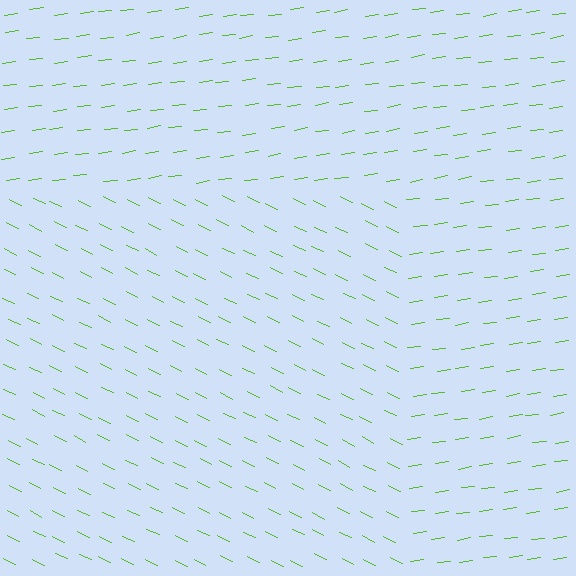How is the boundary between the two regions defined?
The boundary is defined purely by a change in line orientation (approximately 34 degrees difference). All lines are the same color and thickness.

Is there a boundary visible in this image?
Yes, there is a texture boundary formed by a change in line orientation.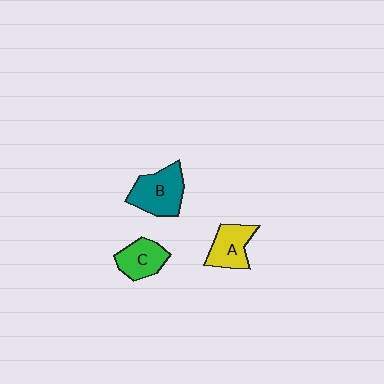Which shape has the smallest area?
Shape C (green).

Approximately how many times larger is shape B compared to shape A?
Approximately 1.3 times.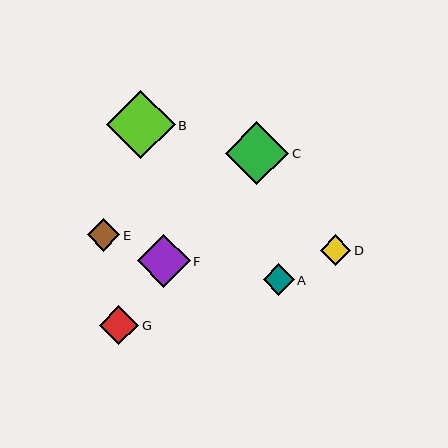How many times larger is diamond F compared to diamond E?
Diamond F is approximately 1.6 times the size of diamond E.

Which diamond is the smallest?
Diamond D is the smallest with a size of approximately 31 pixels.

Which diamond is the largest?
Diamond B is the largest with a size of approximately 68 pixels.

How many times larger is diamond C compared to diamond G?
Diamond C is approximately 1.6 times the size of diamond G.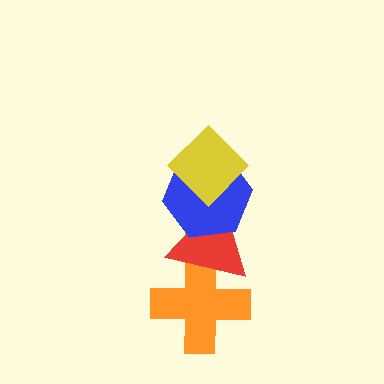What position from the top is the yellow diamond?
The yellow diamond is 1st from the top.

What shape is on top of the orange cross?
The red triangle is on top of the orange cross.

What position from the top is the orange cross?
The orange cross is 4th from the top.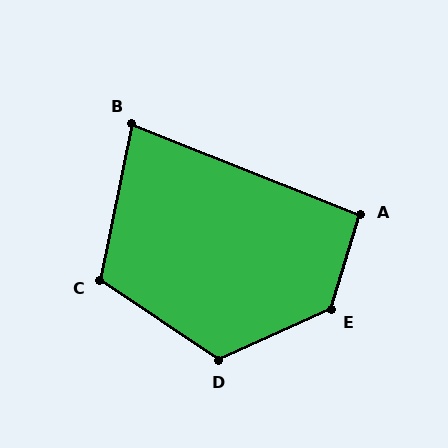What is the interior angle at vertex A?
Approximately 95 degrees (approximately right).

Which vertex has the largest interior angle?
E, at approximately 132 degrees.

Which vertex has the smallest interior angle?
B, at approximately 80 degrees.